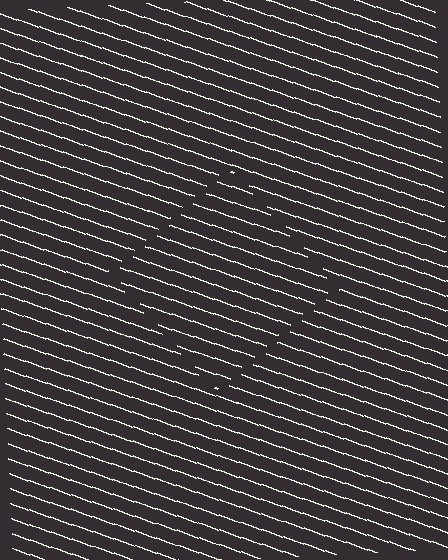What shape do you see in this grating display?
An illusory square. The interior of the shape contains the same grating, shifted by half a period — the contour is defined by the phase discontinuity where line-ends from the inner and outer gratings abut.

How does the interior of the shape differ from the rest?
The interior of the shape contains the same grating, shifted by half a period — the contour is defined by the phase discontinuity where line-ends from the inner and outer gratings abut.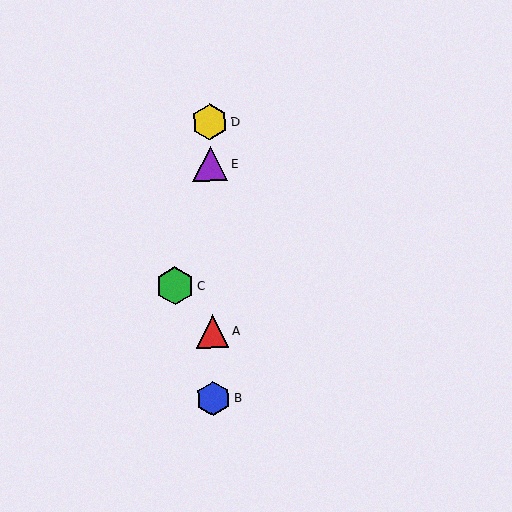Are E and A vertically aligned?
Yes, both are at x≈210.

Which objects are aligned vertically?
Objects A, B, D, E are aligned vertically.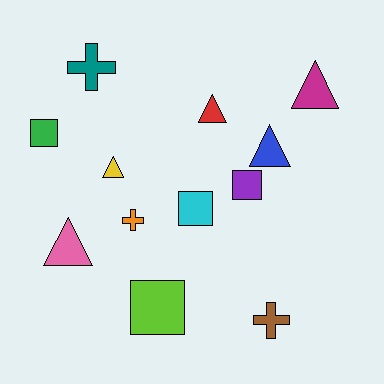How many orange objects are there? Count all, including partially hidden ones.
There is 1 orange object.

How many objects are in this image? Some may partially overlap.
There are 12 objects.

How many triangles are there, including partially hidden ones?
There are 5 triangles.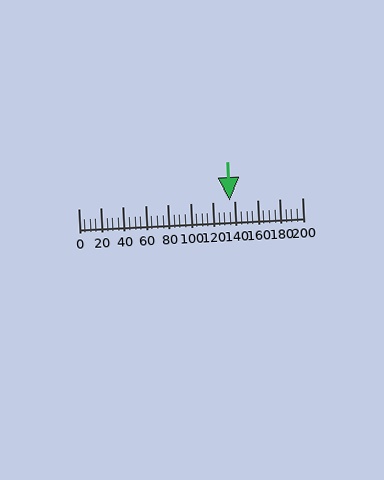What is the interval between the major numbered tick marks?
The major tick marks are spaced 20 units apart.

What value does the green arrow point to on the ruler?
The green arrow points to approximately 135.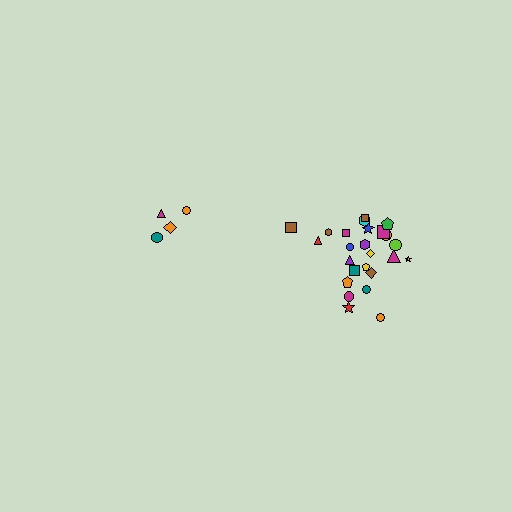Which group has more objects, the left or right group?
The right group.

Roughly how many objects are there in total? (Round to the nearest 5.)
Roughly 30 objects in total.